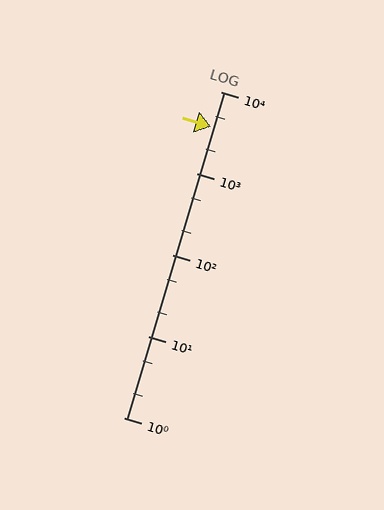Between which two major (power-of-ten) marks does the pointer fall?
The pointer is between 1000 and 10000.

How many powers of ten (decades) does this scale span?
The scale spans 4 decades, from 1 to 10000.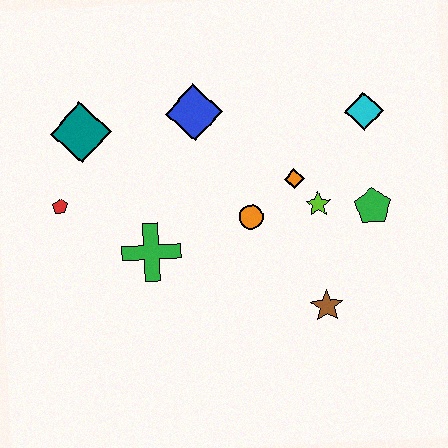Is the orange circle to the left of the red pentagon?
No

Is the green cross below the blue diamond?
Yes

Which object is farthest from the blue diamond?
The brown star is farthest from the blue diamond.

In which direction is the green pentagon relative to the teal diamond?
The green pentagon is to the right of the teal diamond.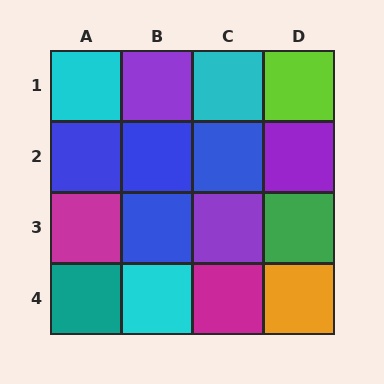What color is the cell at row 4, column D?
Orange.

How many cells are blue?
4 cells are blue.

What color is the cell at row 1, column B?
Purple.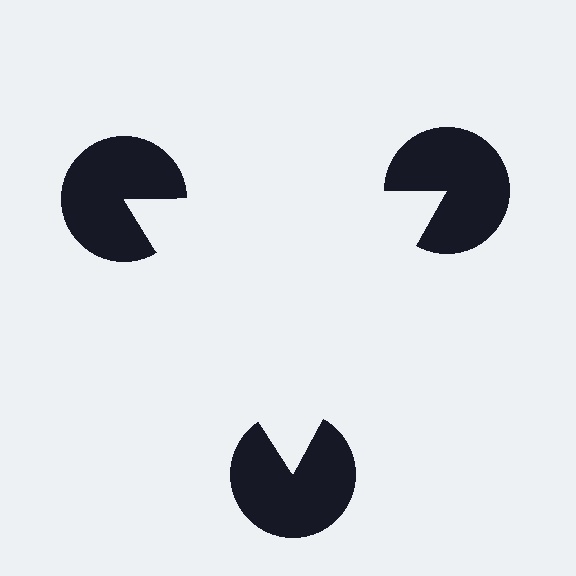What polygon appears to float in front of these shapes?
An illusory triangle — its edges are inferred from the aligned wedge cuts in the pac-man discs, not physically drawn.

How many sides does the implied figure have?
3 sides.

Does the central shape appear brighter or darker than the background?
It typically appears slightly brighter than the background, even though no actual brightness change is drawn.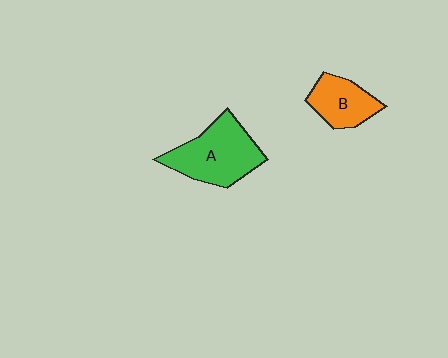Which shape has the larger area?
Shape A (green).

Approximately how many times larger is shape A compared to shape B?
Approximately 1.6 times.